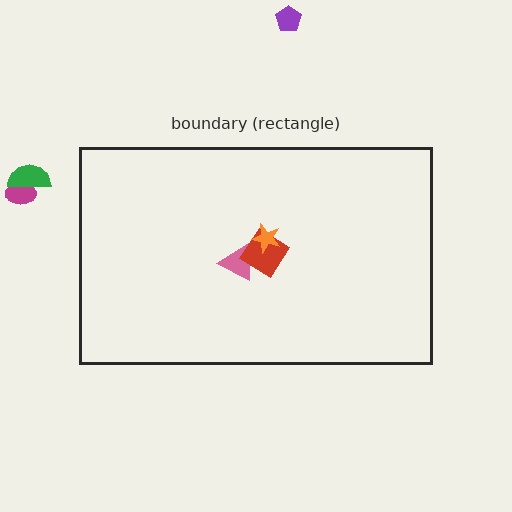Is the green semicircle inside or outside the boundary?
Outside.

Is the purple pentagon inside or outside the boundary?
Outside.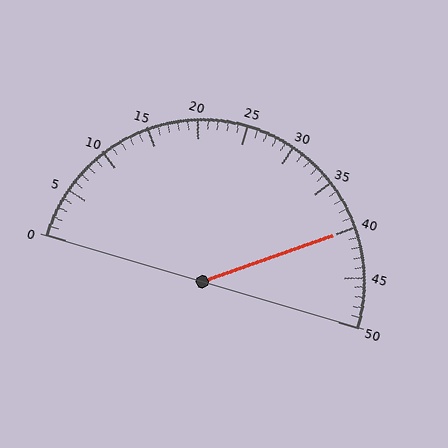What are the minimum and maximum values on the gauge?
The gauge ranges from 0 to 50.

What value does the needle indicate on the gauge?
The needle indicates approximately 40.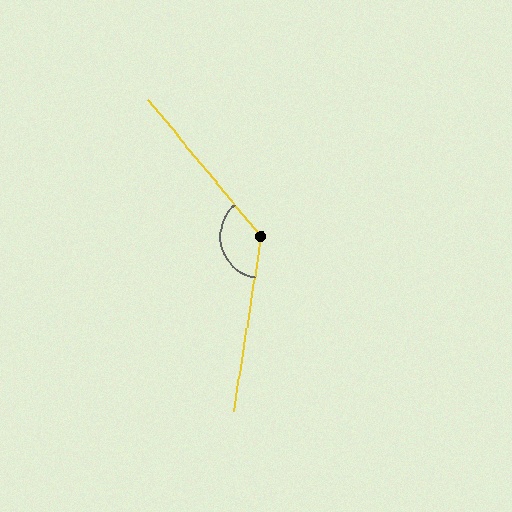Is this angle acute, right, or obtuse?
It is obtuse.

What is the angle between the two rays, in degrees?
Approximately 131 degrees.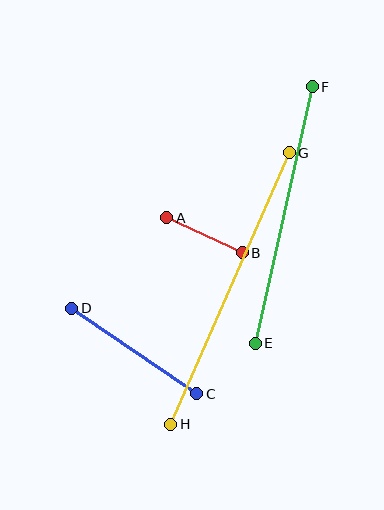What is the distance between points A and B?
The distance is approximately 83 pixels.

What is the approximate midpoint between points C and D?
The midpoint is at approximately (134, 351) pixels.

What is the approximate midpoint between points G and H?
The midpoint is at approximately (230, 289) pixels.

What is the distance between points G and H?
The distance is approximately 296 pixels.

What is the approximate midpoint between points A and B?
The midpoint is at approximately (204, 235) pixels.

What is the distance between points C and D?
The distance is approximately 152 pixels.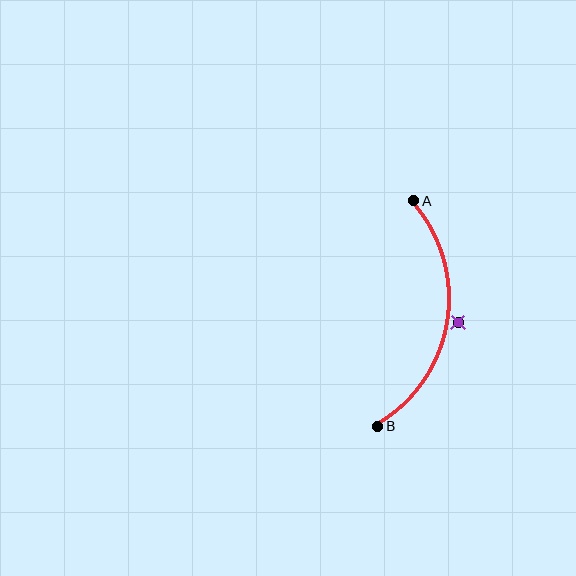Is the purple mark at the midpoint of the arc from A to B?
No — the purple mark does not lie on the arc at all. It sits slightly outside the curve.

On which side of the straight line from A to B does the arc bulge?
The arc bulges to the right of the straight line connecting A and B.